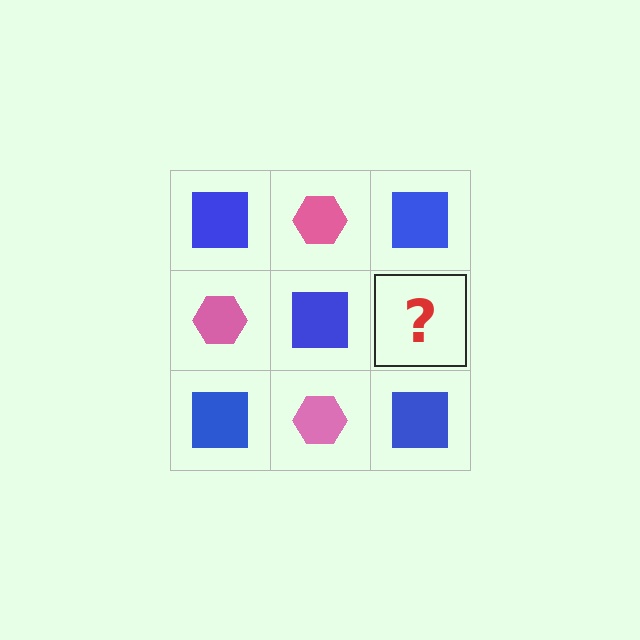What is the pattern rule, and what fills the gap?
The rule is that it alternates blue square and pink hexagon in a checkerboard pattern. The gap should be filled with a pink hexagon.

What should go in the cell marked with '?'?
The missing cell should contain a pink hexagon.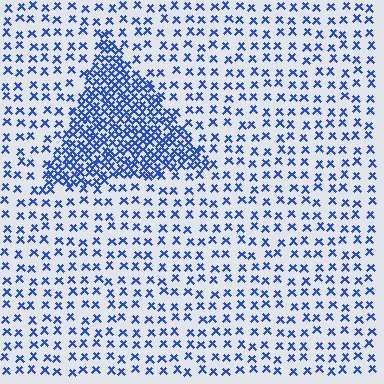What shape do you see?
I see a triangle.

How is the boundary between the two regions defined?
The boundary is defined by a change in element density (approximately 2.8x ratio). All elements are the same color, size, and shape.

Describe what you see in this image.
The image contains small blue elements arranged at two different densities. A triangle-shaped region is visible where the elements are more densely packed than the surrounding area.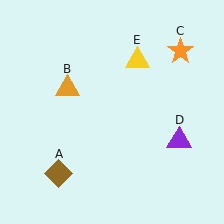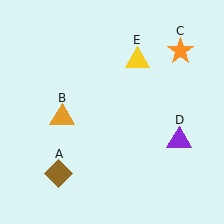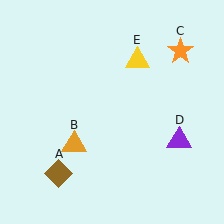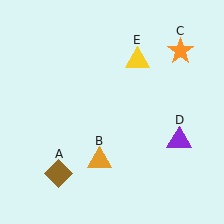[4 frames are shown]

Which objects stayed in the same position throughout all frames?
Brown diamond (object A) and orange star (object C) and purple triangle (object D) and yellow triangle (object E) remained stationary.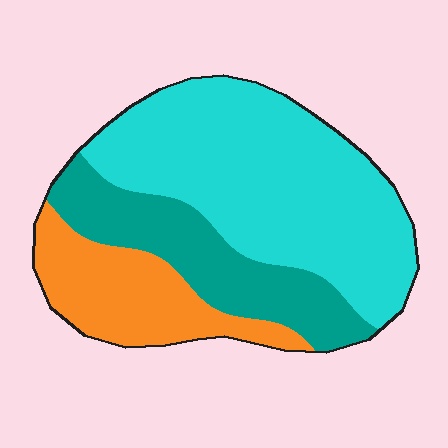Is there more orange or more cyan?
Cyan.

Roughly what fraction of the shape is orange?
Orange covers about 20% of the shape.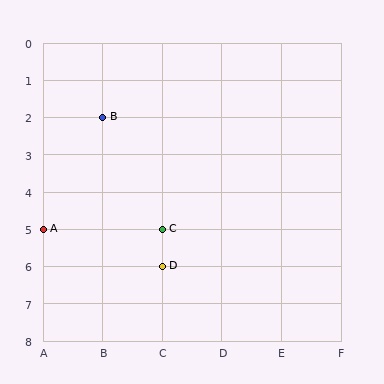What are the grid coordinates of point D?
Point D is at grid coordinates (C, 6).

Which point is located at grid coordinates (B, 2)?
Point B is at (B, 2).